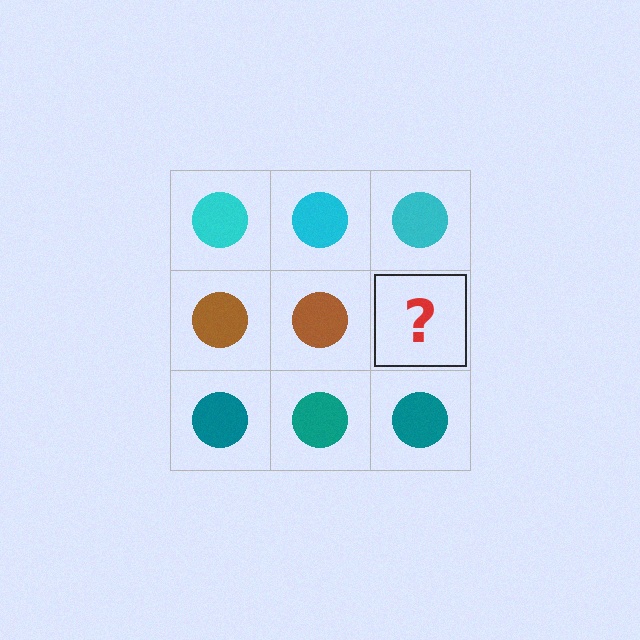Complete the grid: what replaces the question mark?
The question mark should be replaced with a brown circle.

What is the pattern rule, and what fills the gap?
The rule is that each row has a consistent color. The gap should be filled with a brown circle.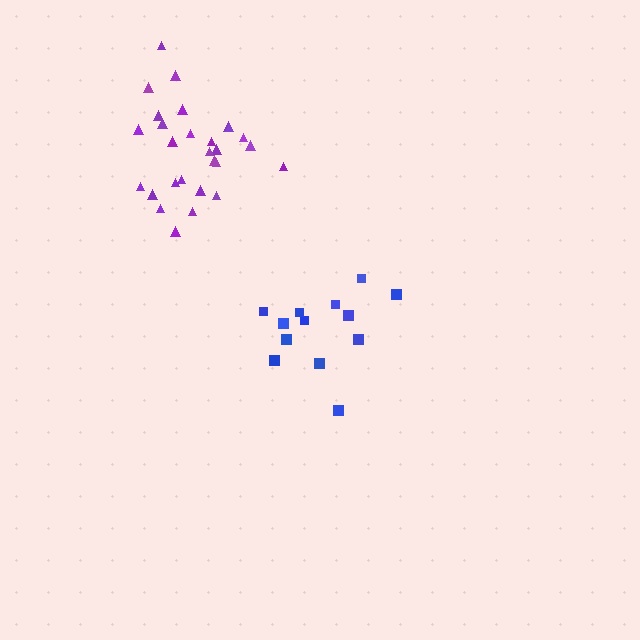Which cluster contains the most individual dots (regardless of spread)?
Purple (28).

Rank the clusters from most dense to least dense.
purple, blue.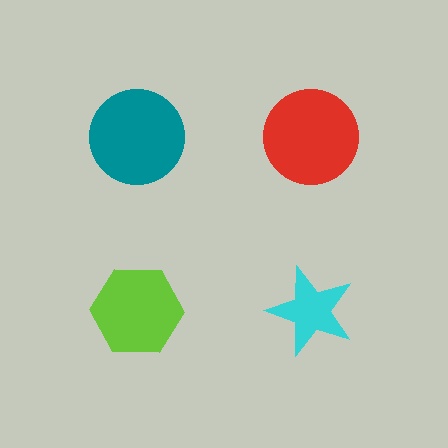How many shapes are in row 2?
2 shapes.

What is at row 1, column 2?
A red circle.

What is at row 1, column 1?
A teal circle.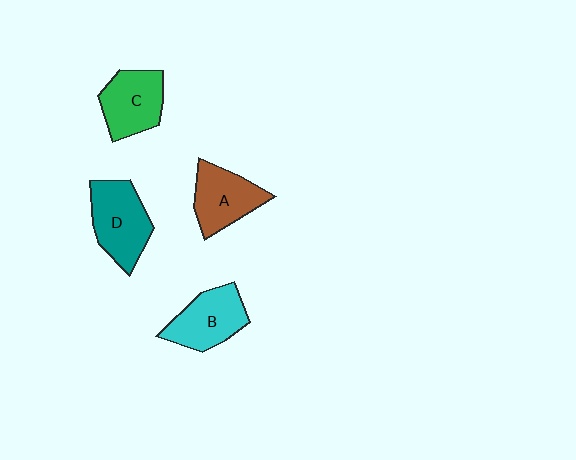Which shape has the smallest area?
Shape A (brown).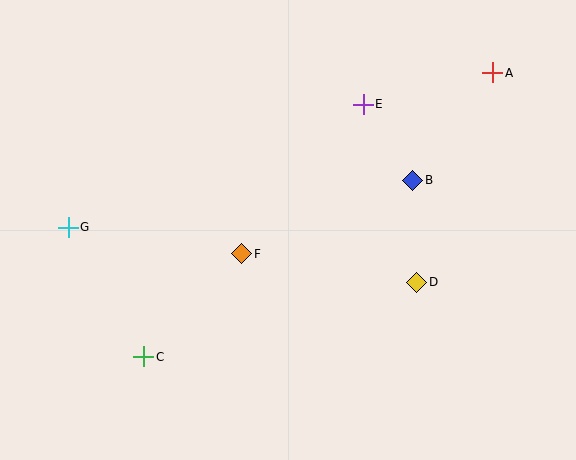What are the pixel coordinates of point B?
Point B is at (413, 180).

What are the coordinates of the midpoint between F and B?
The midpoint between F and B is at (327, 217).